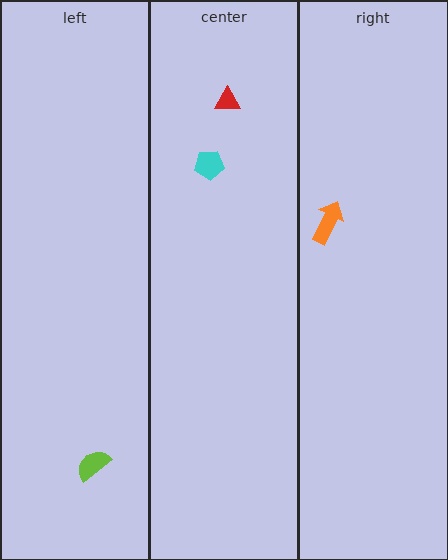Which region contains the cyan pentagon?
The center region.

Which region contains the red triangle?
The center region.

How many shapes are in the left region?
1.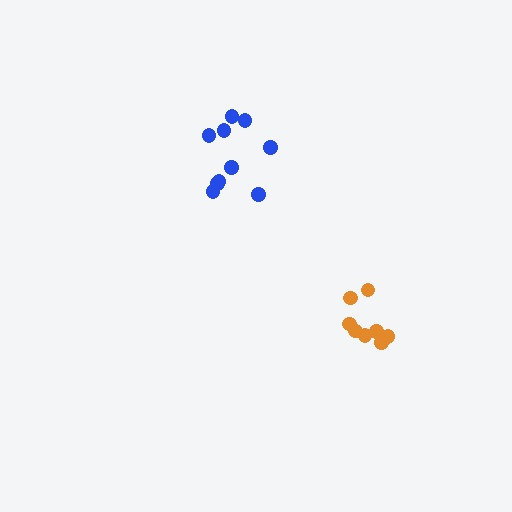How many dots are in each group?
Group 1: 8 dots, Group 2: 10 dots (18 total).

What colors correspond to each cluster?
The clusters are colored: orange, blue.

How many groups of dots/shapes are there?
There are 2 groups.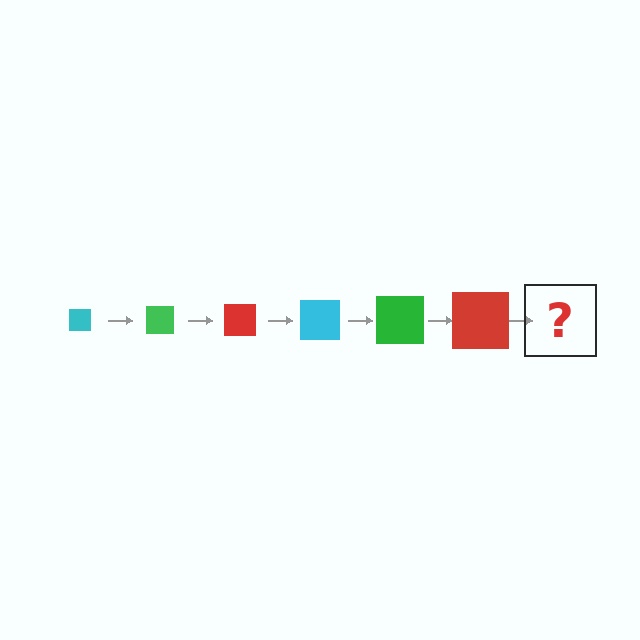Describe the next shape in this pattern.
It should be a cyan square, larger than the previous one.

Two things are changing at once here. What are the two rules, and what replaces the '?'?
The two rules are that the square grows larger each step and the color cycles through cyan, green, and red. The '?' should be a cyan square, larger than the previous one.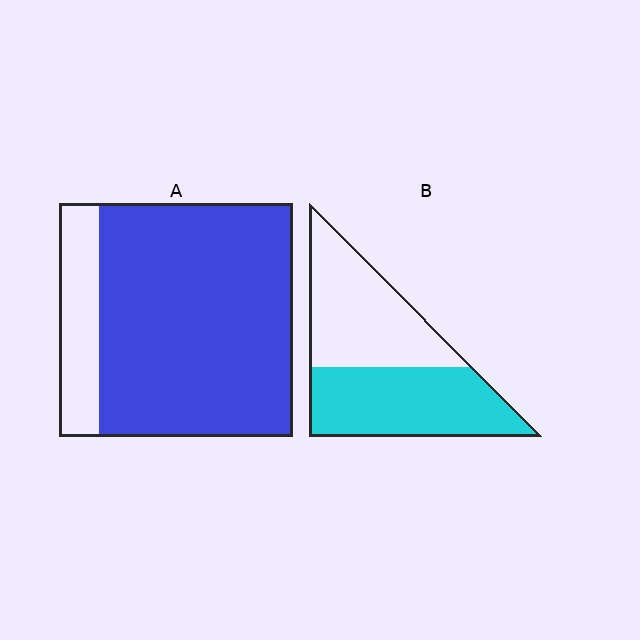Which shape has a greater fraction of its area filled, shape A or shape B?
Shape A.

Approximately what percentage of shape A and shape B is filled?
A is approximately 85% and B is approximately 50%.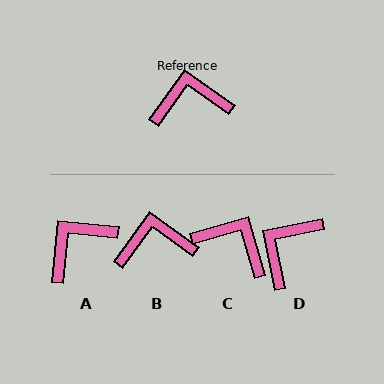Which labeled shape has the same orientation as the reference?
B.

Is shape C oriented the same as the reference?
No, it is off by about 38 degrees.